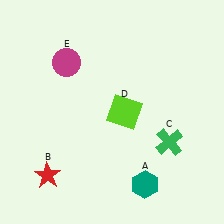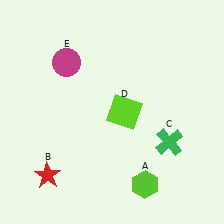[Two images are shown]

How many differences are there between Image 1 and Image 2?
There is 1 difference between the two images.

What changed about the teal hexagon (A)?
In Image 1, A is teal. In Image 2, it changed to lime.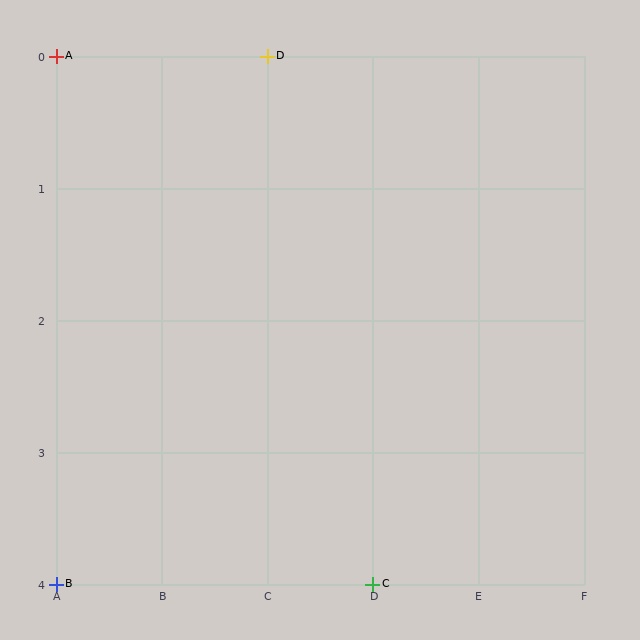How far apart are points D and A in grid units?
Points D and A are 2 columns apart.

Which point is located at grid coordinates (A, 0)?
Point A is at (A, 0).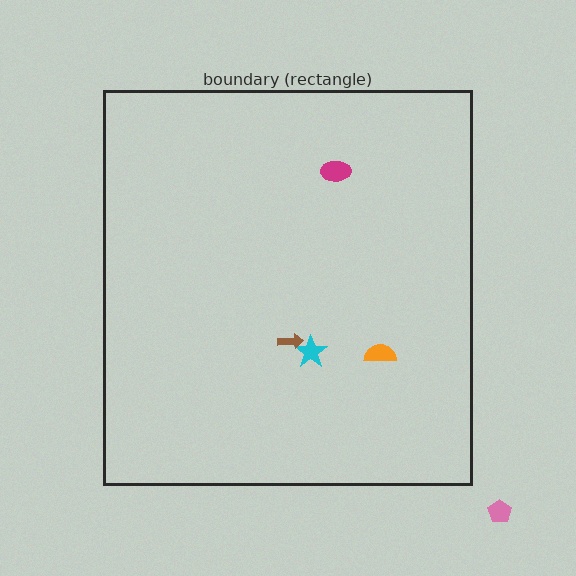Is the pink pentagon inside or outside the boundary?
Outside.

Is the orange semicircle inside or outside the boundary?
Inside.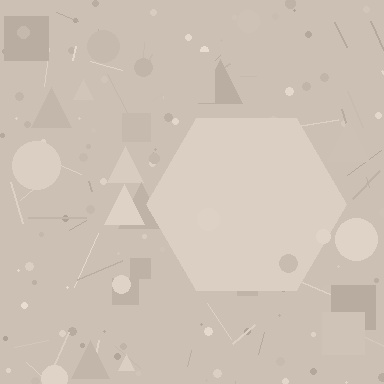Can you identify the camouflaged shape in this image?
The camouflaged shape is a hexagon.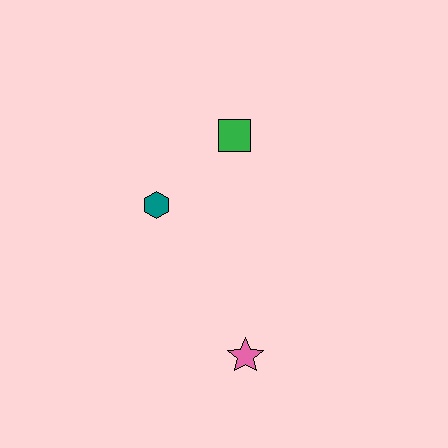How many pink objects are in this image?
There is 1 pink object.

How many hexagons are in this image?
There is 1 hexagon.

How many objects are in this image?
There are 3 objects.